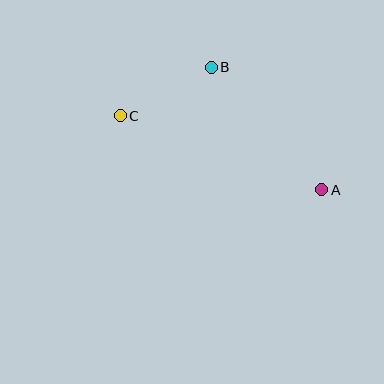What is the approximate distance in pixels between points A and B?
The distance between A and B is approximately 165 pixels.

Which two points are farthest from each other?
Points A and C are farthest from each other.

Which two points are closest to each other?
Points B and C are closest to each other.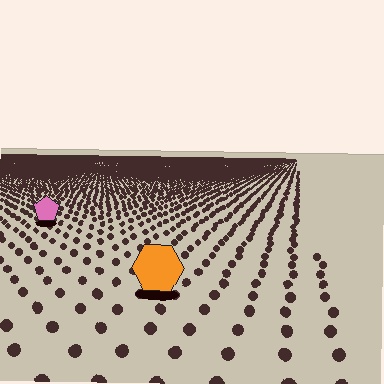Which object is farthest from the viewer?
The pink pentagon is farthest from the viewer. It appears smaller and the ground texture around it is denser.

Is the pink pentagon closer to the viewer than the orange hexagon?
No. The orange hexagon is closer — you can tell from the texture gradient: the ground texture is coarser near it.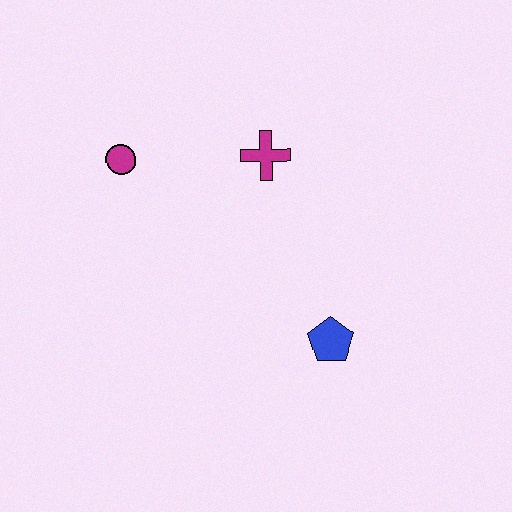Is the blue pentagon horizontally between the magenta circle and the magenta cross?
No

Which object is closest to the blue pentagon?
The magenta cross is closest to the blue pentagon.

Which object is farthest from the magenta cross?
The blue pentagon is farthest from the magenta cross.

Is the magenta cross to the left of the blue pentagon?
Yes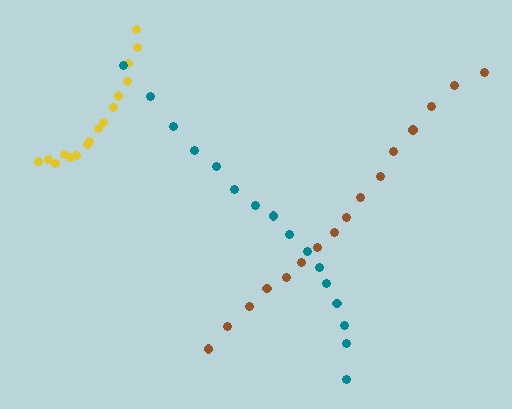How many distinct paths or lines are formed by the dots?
There are 3 distinct paths.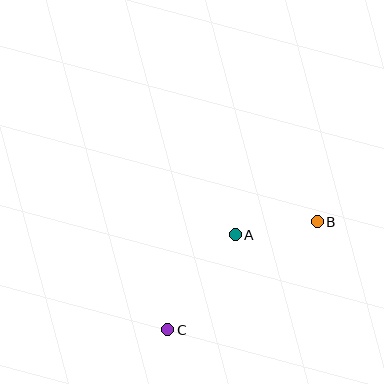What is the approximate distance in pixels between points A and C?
The distance between A and C is approximately 117 pixels.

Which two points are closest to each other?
Points A and B are closest to each other.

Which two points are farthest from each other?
Points B and C are farthest from each other.